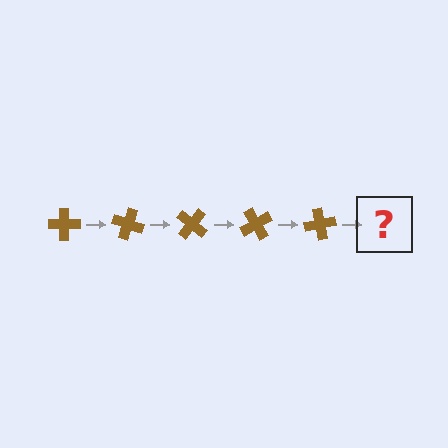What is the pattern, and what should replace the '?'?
The pattern is that the cross rotates 20 degrees each step. The '?' should be a brown cross rotated 100 degrees.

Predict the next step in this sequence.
The next step is a brown cross rotated 100 degrees.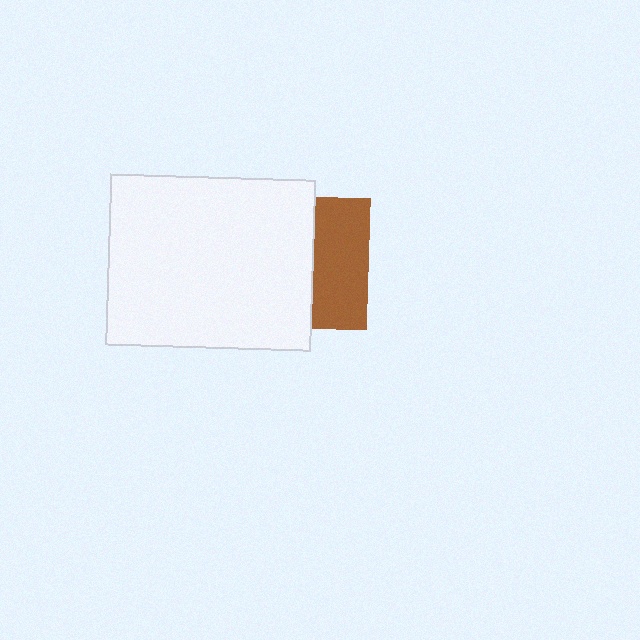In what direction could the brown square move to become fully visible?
The brown square could move right. That would shift it out from behind the white rectangle entirely.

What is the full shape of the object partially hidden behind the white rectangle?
The partially hidden object is a brown square.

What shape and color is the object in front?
The object in front is a white rectangle.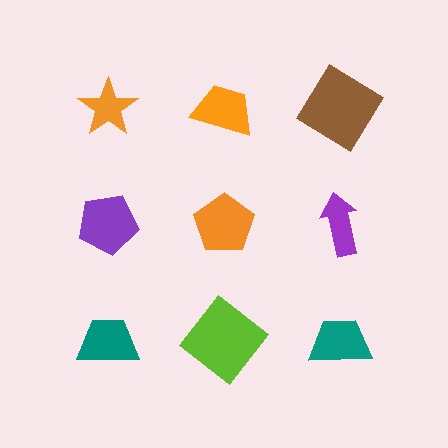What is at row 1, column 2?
An orange trapezoid.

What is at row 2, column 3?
A purple arrow.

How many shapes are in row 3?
3 shapes.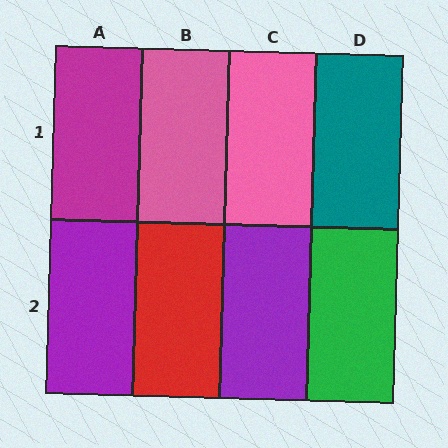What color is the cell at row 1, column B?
Pink.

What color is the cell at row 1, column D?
Teal.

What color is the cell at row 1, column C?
Pink.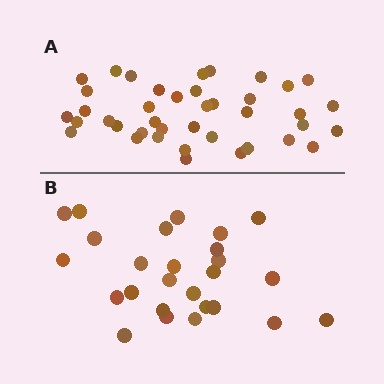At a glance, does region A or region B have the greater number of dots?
Region A (the top region) has more dots.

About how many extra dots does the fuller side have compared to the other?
Region A has approximately 15 more dots than region B.